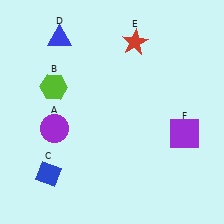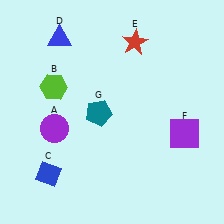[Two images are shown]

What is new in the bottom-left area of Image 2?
A teal pentagon (G) was added in the bottom-left area of Image 2.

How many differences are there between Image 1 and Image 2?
There is 1 difference between the two images.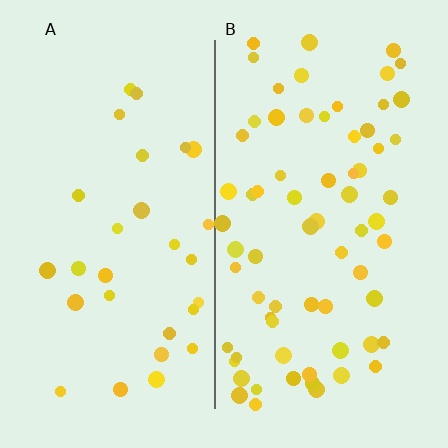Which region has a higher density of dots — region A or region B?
B (the right).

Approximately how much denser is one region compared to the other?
Approximately 2.3× — region B over region A.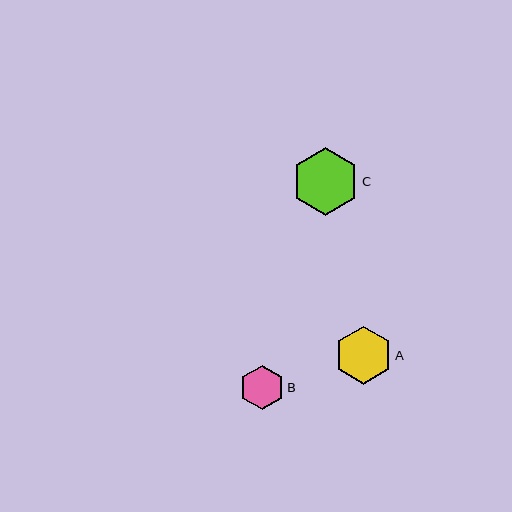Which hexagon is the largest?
Hexagon C is the largest with a size of approximately 67 pixels.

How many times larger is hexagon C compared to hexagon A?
Hexagon C is approximately 1.2 times the size of hexagon A.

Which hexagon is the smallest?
Hexagon B is the smallest with a size of approximately 45 pixels.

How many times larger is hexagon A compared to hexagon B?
Hexagon A is approximately 1.3 times the size of hexagon B.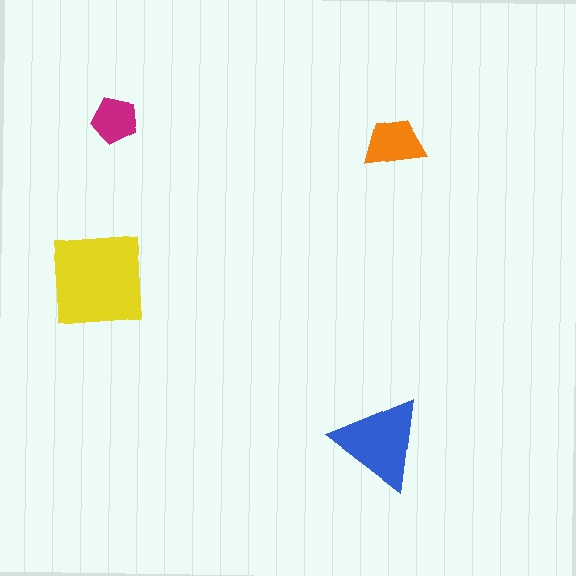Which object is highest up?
The magenta pentagon is topmost.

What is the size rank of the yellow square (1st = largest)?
1st.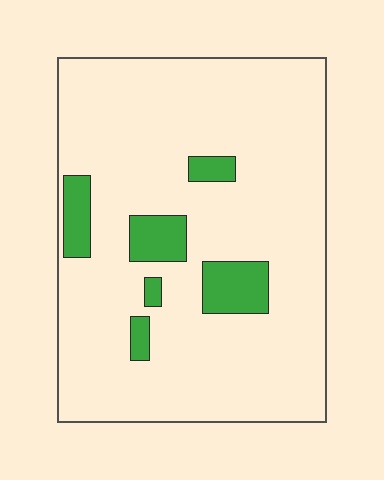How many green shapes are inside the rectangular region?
6.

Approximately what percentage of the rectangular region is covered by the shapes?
Approximately 10%.